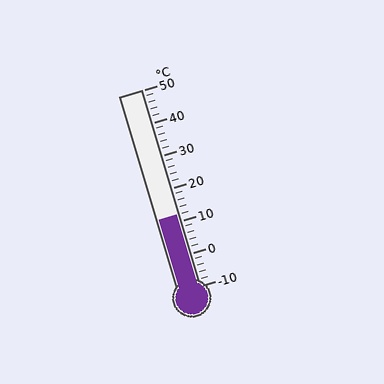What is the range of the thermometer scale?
The thermometer scale ranges from -10°C to 50°C.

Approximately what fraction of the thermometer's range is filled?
The thermometer is filled to approximately 35% of its range.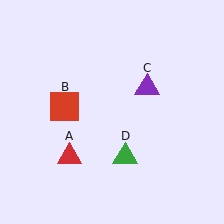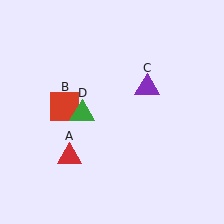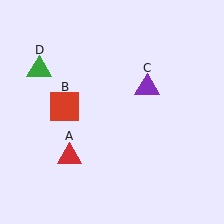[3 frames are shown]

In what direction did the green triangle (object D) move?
The green triangle (object D) moved up and to the left.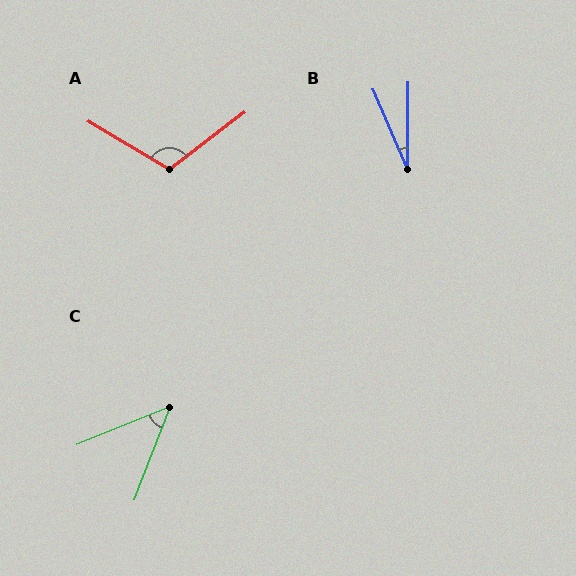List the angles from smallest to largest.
B (24°), C (47°), A (112°).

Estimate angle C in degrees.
Approximately 47 degrees.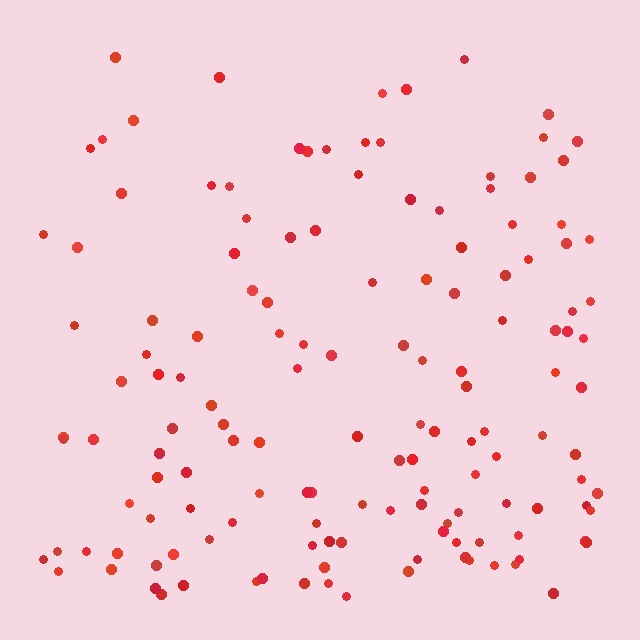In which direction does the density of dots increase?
From top to bottom, with the bottom side densest.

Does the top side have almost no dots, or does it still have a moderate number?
Still a moderate number, just noticeably fewer than the bottom.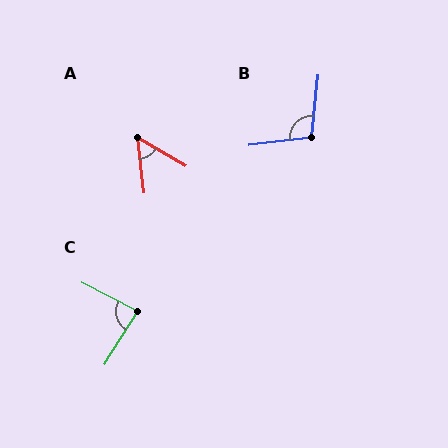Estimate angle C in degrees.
Approximately 85 degrees.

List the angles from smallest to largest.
A (53°), C (85°), B (103°).